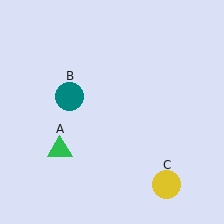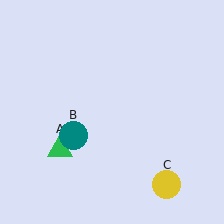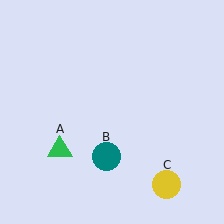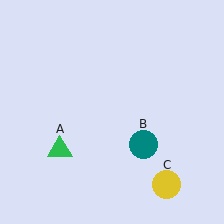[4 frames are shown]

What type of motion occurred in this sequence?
The teal circle (object B) rotated counterclockwise around the center of the scene.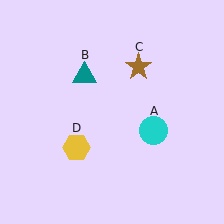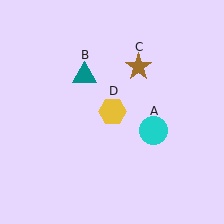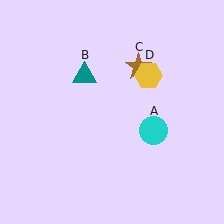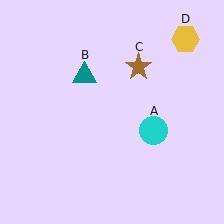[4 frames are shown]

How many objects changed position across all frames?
1 object changed position: yellow hexagon (object D).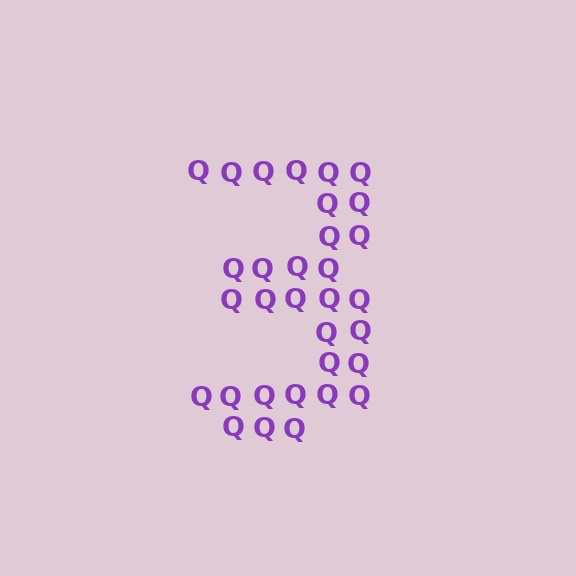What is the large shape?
The large shape is the digit 3.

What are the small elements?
The small elements are letter Q's.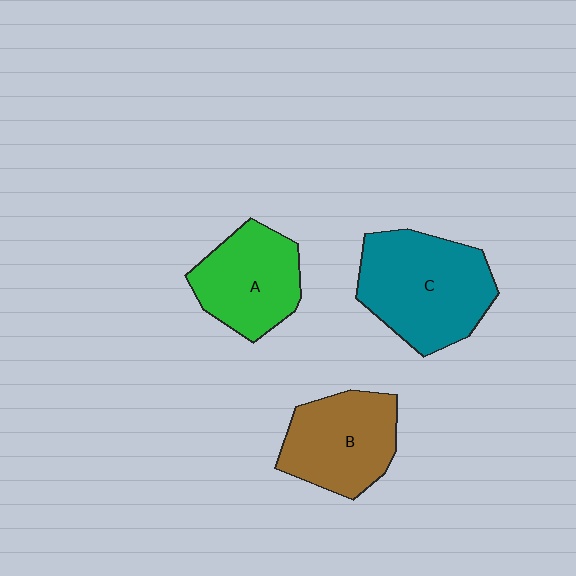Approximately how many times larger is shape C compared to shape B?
Approximately 1.3 times.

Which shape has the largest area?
Shape C (teal).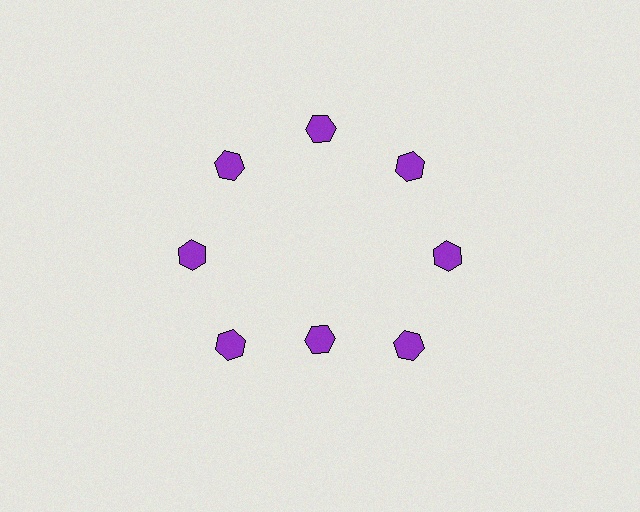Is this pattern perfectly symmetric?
No. The 8 purple hexagons are arranged in a ring, but one element near the 6 o'clock position is pulled inward toward the center, breaking the 8-fold rotational symmetry.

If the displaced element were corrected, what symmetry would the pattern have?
It would have 8-fold rotational symmetry — the pattern would map onto itself every 45 degrees.